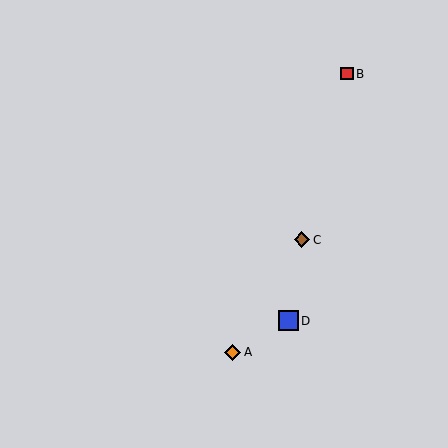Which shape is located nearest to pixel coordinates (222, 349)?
The orange diamond (labeled A) at (233, 352) is nearest to that location.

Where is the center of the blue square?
The center of the blue square is at (289, 321).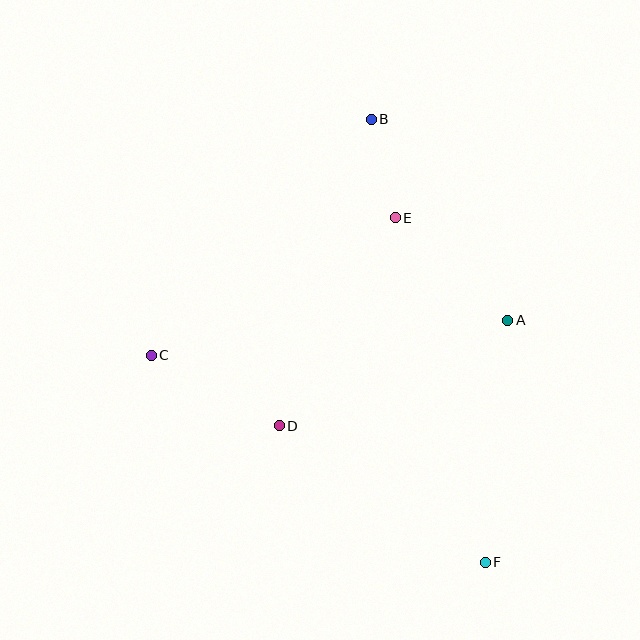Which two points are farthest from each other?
Points B and F are farthest from each other.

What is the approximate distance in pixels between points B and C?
The distance between B and C is approximately 322 pixels.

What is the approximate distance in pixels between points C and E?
The distance between C and E is approximately 280 pixels.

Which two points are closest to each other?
Points B and E are closest to each other.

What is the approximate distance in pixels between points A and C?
The distance between A and C is approximately 358 pixels.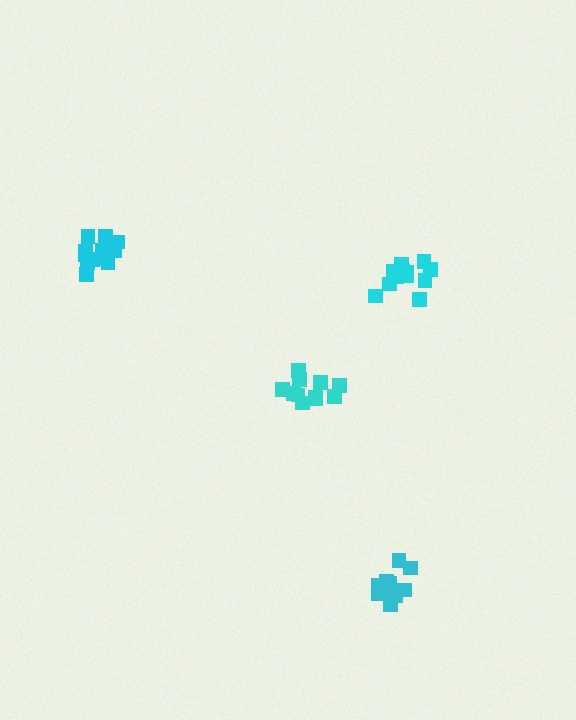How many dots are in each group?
Group 1: 12 dots, Group 2: 13 dots, Group 3: 14 dots, Group 4: 11 dots (50 total).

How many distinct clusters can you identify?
There are 4 distinct clusters.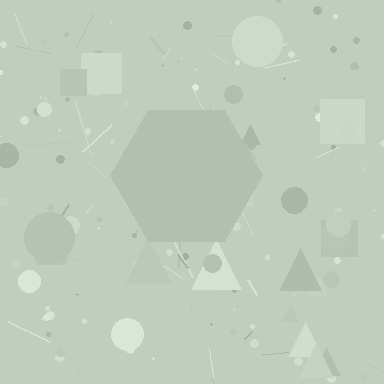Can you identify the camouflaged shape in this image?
The camouflaged shape is a hexagon.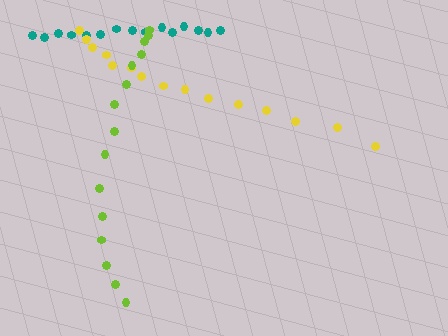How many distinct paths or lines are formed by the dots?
There are 3 distinct paths.